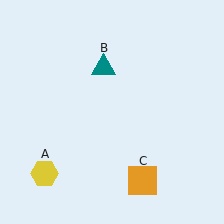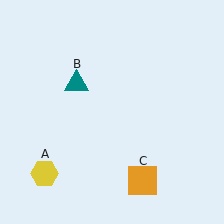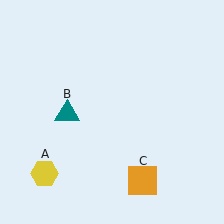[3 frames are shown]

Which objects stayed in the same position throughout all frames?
Yellow hexagon (object A) and orange square (object C) remained stationary.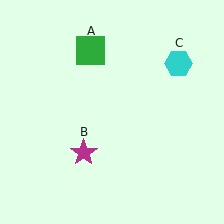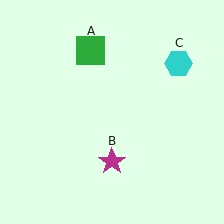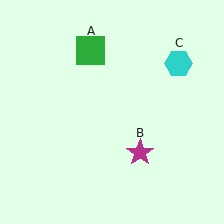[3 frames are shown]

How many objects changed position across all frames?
1 object changed position: magenta star (object B).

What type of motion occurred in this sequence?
The magenta star (object B) rotated counterclockwise around the center of the scene.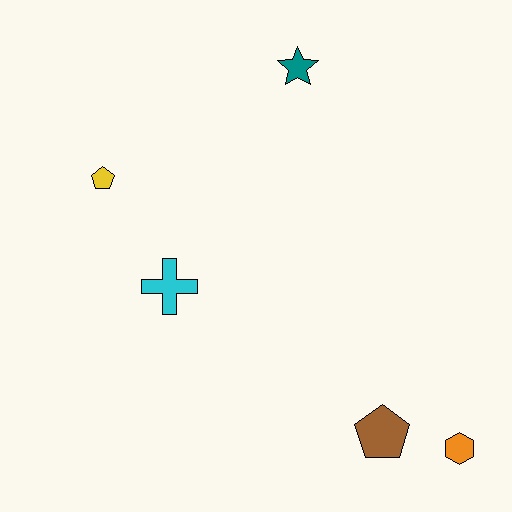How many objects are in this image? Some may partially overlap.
There are 5 objects.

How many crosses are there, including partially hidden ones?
There is 1 cross.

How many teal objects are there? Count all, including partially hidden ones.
There is 1 teal object.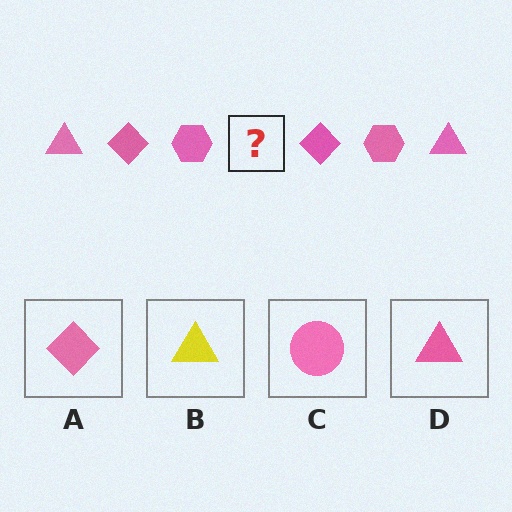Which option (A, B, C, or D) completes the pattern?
D.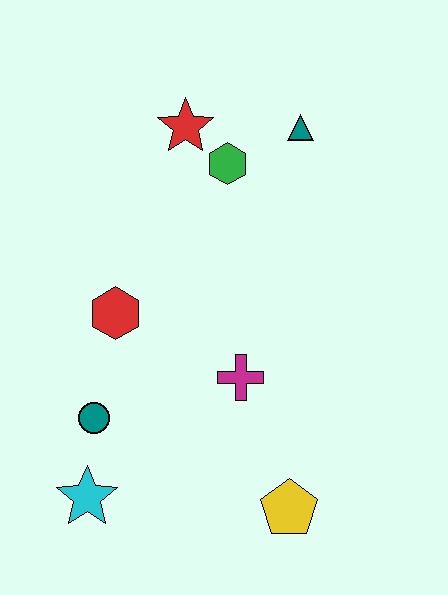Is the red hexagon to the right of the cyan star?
Yes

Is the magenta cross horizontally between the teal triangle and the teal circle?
Yes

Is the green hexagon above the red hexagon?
Yes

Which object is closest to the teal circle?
The cyan star is closest to the teal circle.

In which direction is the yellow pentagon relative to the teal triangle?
The yellow pentagon is below the teal triangle.